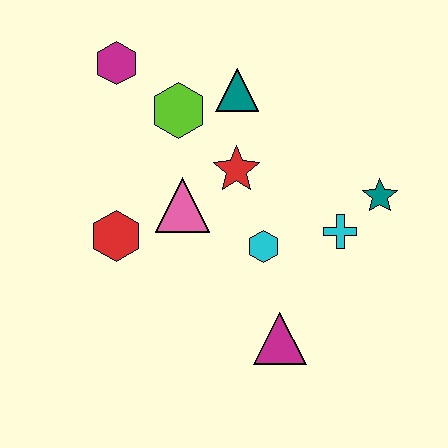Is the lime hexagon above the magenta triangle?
Yes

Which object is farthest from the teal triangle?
The magenta triangle is farthest from the teal triangle.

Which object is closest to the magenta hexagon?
The lime hexagon is closest to the magenta hexagon.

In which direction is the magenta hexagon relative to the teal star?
The magenta hexagon is to the left of the teal star.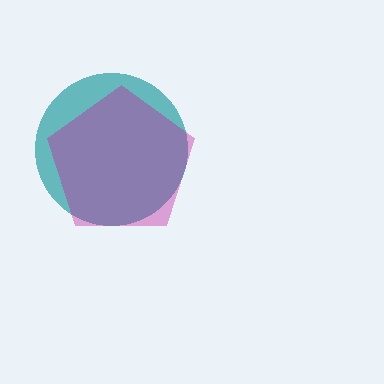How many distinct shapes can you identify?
There are 2 distinct shapes: a teal circle, a magenta pentagon.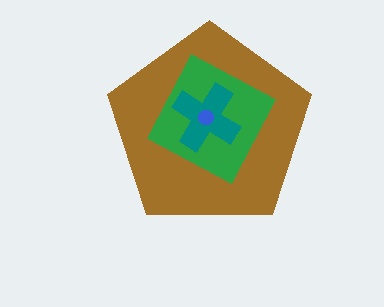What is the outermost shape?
The brown pentagon.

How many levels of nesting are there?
4.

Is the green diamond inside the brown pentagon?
Yes.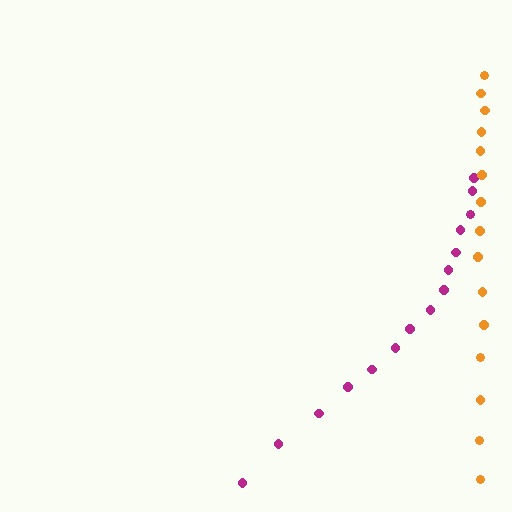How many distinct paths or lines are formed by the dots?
There are 2 distinct paths.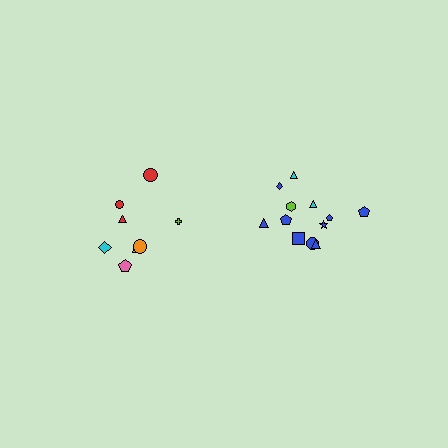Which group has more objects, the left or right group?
The right group.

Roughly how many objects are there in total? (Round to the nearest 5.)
Roughly 20 objects in total.